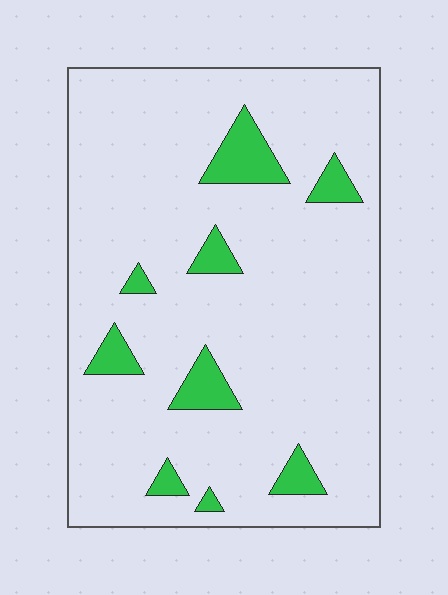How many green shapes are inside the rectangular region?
9.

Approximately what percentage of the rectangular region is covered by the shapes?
Approximately 10%.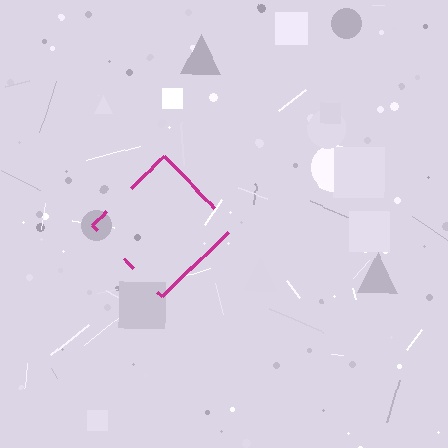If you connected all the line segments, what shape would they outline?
They would outline a diamond.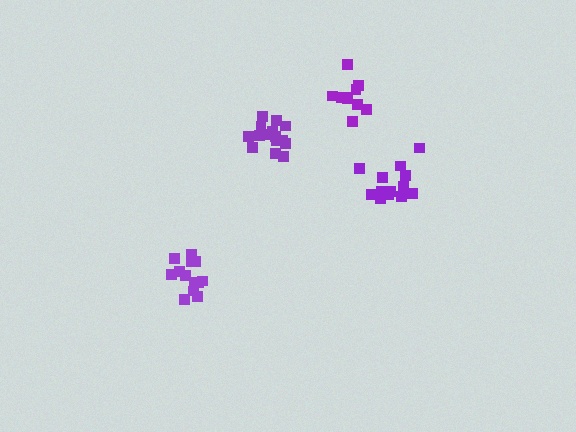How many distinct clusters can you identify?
There are 4 distinct clusters.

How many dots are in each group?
Group 1: 10 dots, Group 2: 13 dots, Group 3: 13 dots, Group 4: 16 dots (52 total).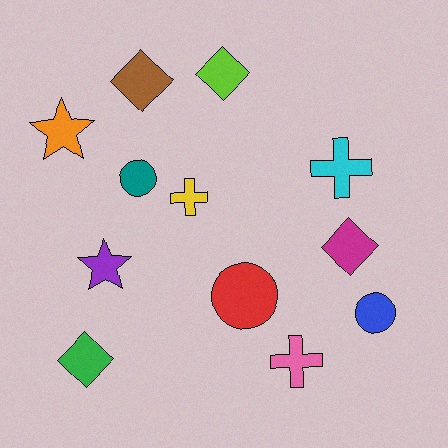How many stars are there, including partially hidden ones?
There are 2 stars.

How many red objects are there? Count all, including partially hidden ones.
There is 1 red object.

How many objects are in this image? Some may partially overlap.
There are 12 objects.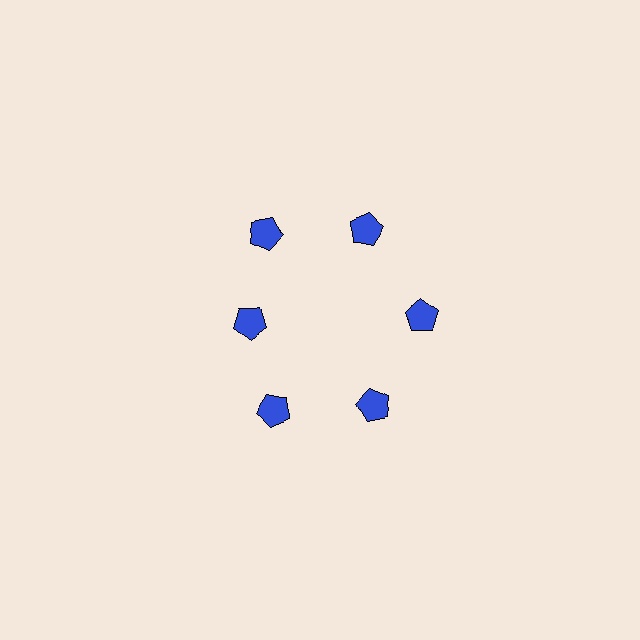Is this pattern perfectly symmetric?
No. The 6 blue pentagons are arranged in a ring, but one element near the 9 o'clock position is pulled inward toward the center, breaking the 6-fold rotational symmetry.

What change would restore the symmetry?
The symmetry would be restored by moving it outward, back onto the ring so that all 6 pentagons sit at equal angles and equal distance from the center.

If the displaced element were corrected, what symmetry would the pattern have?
It would have 6-fold rotational symmetry — the pattern would map onto itself every 60 degrees.